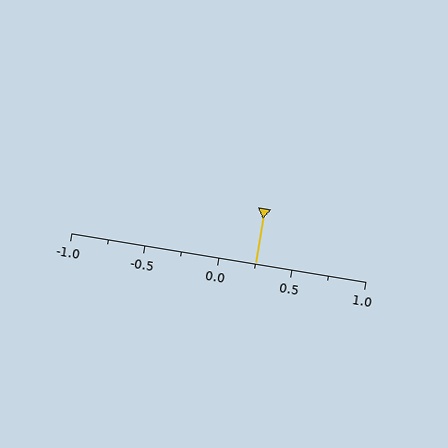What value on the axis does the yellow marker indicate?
The marker indicates approximately 0.25.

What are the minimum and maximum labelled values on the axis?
The axis runs from -1.0 to 1.0.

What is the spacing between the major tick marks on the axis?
The major ticks are spaced 0.5 apart.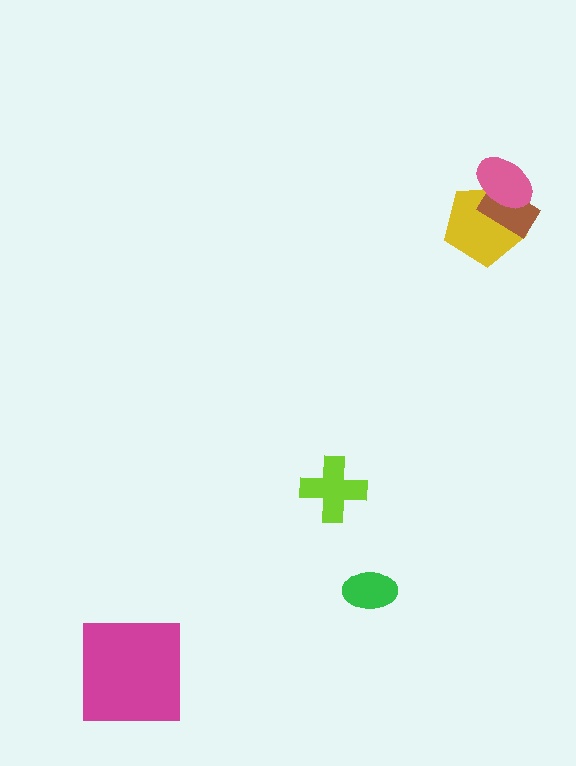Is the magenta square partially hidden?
No, no other shape covers it.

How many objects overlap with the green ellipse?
0 objects overlap with the green ellipse.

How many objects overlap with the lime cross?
0 objects overlap with the lime cross.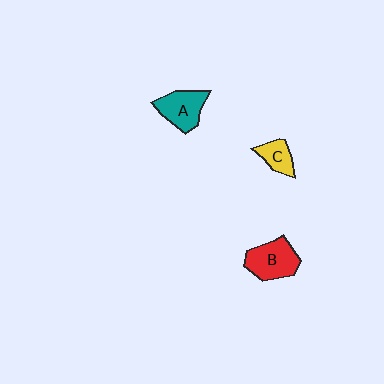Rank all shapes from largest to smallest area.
From largest to smallest: B (red), A (teal), C (yellow).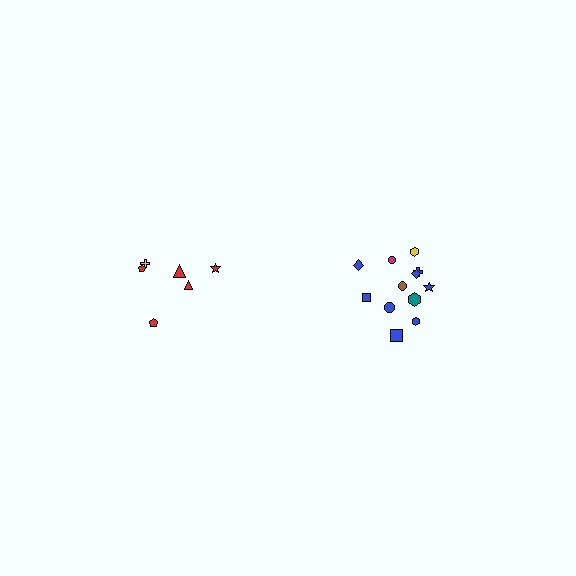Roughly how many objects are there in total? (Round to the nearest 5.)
Roughly 20 objects in total.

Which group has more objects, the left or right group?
The right group.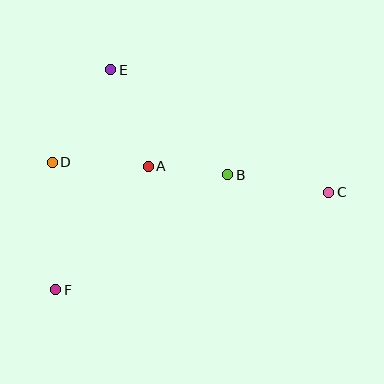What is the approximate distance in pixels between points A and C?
The distance between A and C is approximately 182 pixels.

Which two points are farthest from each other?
Points C and F are farthest from each other.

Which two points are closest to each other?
Points A and B are closest to each other.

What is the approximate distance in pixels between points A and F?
The distance between A and F is approximately 154 pixels.